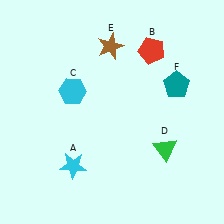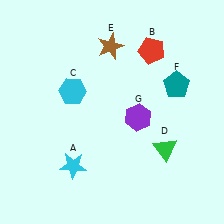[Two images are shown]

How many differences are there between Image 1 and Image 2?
There is 1 difference between the two images.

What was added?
A purple hexagon (G) was added in Image 2.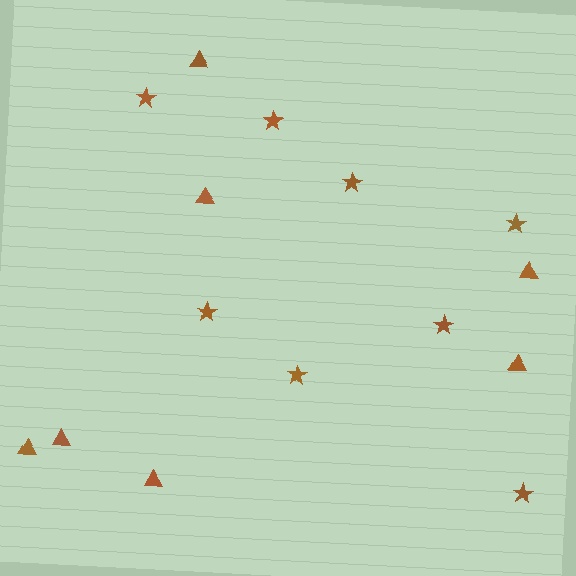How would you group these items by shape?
There are 2 groups: one group of triangles (7) and one group of stars (8).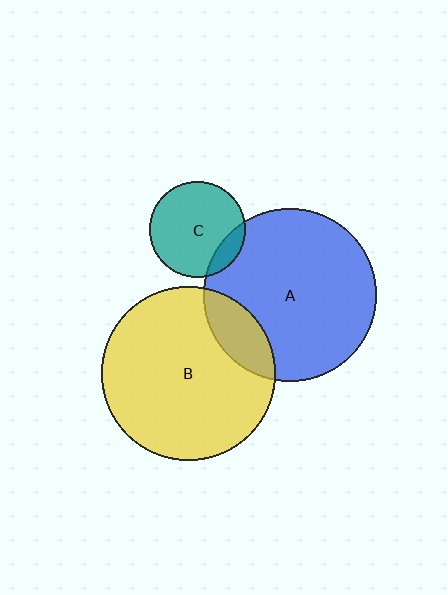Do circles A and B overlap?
Yes.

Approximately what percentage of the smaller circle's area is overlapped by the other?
Approximately 15%.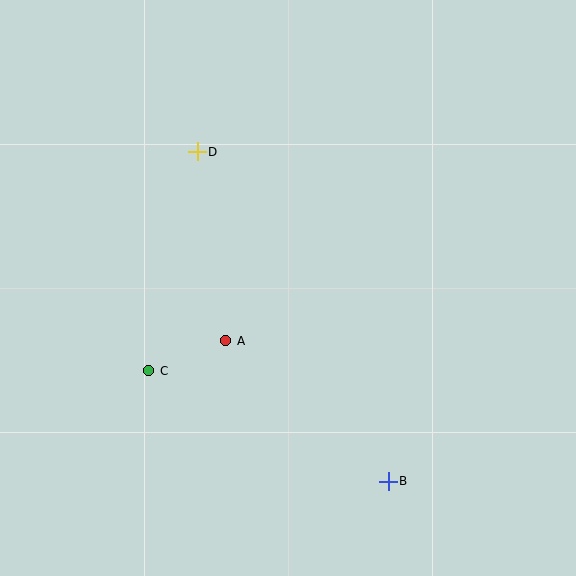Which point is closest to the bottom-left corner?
Point C is closest to the bottom-left corner.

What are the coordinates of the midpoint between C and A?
The midpoint between C and A is at (187, 356).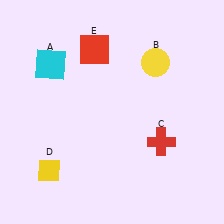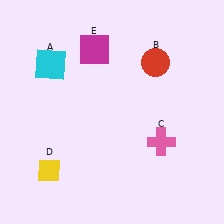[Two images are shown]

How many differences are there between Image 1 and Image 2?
There are 3 differences between the two images.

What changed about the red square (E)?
In Image 1, E is red. In Image 2, it changed to magenta.